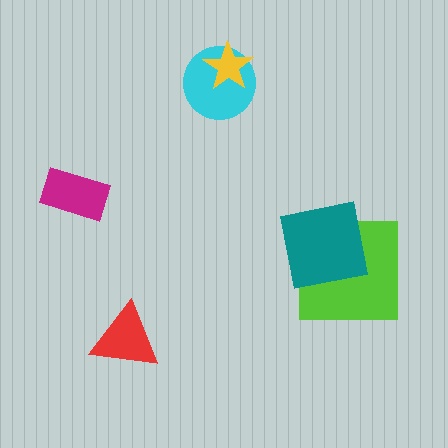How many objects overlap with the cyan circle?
1 object overlaps with the cyan circle.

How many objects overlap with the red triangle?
0 objects overlap with the red triangle.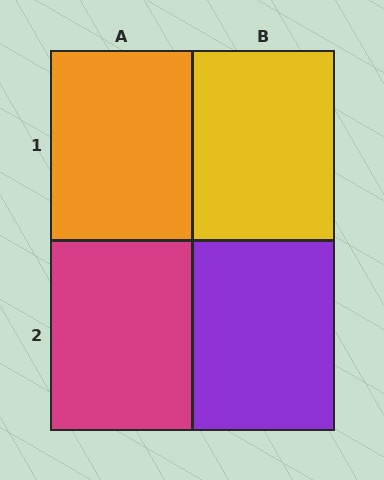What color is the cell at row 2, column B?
Purple.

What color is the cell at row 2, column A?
Magenta.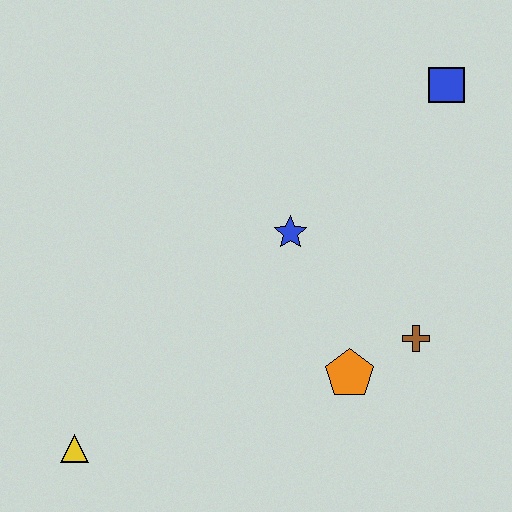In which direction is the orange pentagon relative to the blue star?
The orange pentagon is below the blue star.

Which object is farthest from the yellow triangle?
The blue square is farthest from the yellow triangle.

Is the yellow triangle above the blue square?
No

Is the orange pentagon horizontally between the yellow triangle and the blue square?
Yes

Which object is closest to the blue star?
The orange pentagon is closest to the blue star.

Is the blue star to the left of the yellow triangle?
No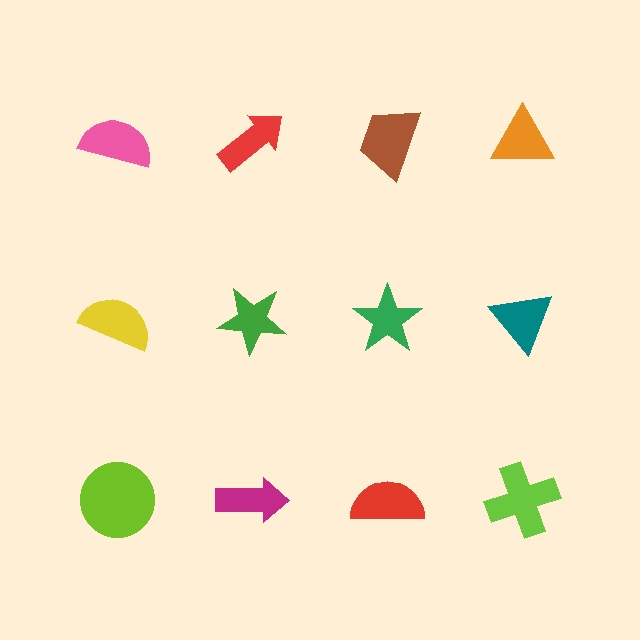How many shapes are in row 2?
4 shapes.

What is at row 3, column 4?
A lime cross.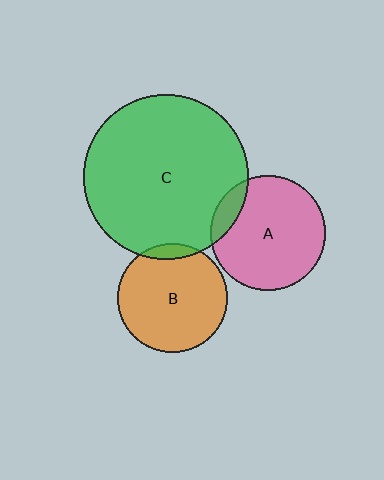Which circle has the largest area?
Circle C (green).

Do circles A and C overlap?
Yes.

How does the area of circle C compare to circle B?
Approximately 2.3 times.